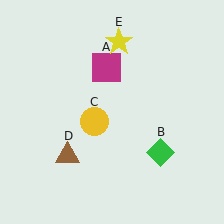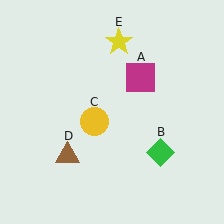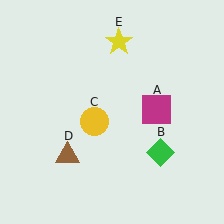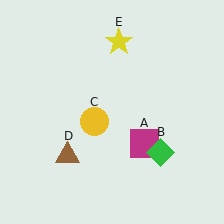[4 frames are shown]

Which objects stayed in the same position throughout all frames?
Green diamond (object B) and yellow circle (object C) and brown triangle (object D) and yellow star (object E) remained stationary.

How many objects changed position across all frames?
1 object changed position: magenta square (object A).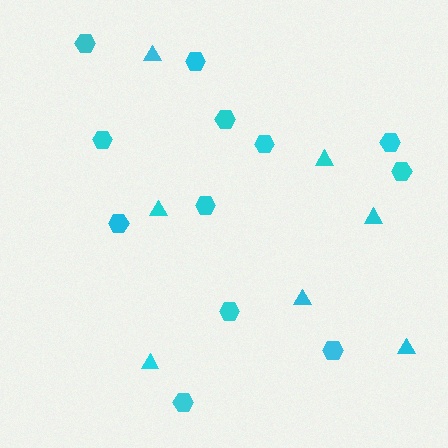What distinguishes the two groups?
There are 2 groups: one group of triangles (7) and one group of hexagons (12).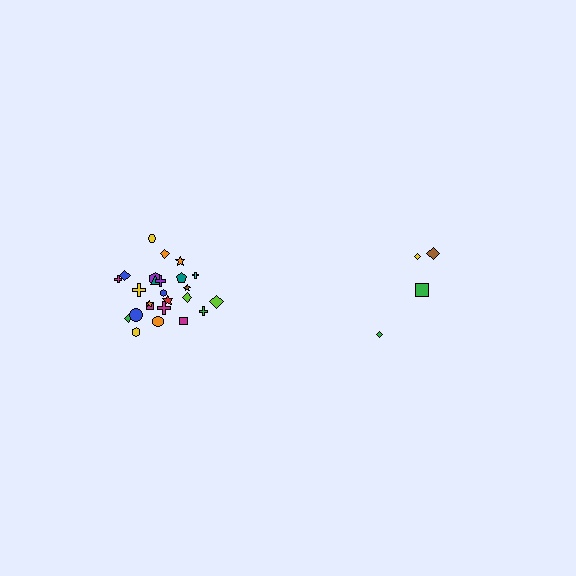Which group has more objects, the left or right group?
The left group.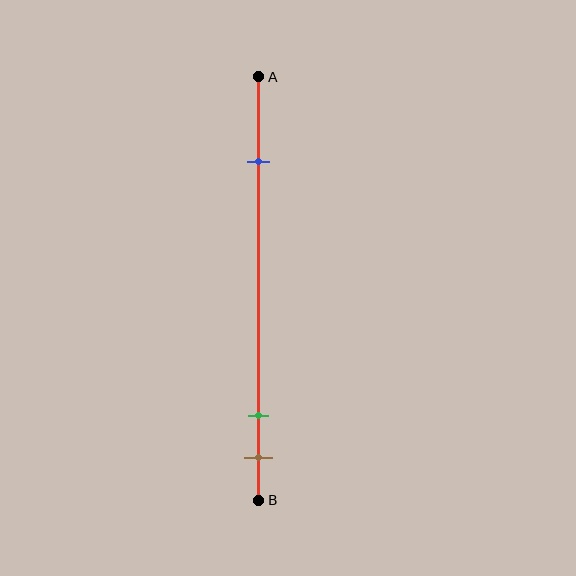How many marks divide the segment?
There are 3 marks dividing the segment.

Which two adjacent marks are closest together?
The green and brown marks are the closest adjacent pair.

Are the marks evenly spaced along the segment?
No, the marks are not evenly spaced.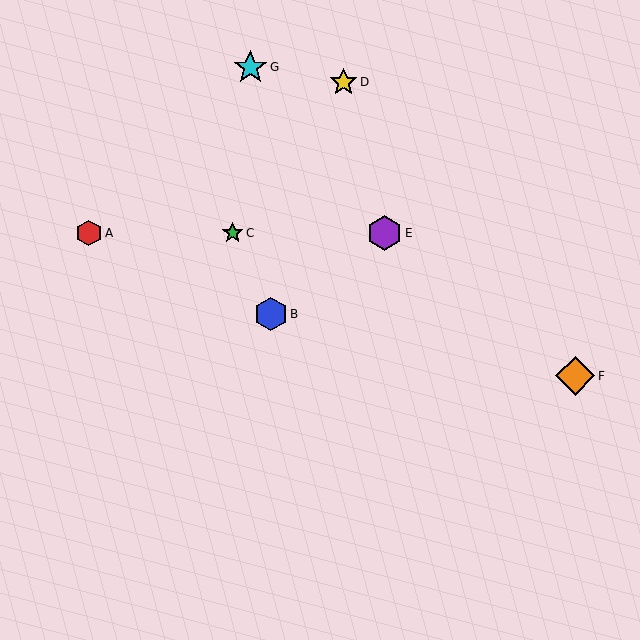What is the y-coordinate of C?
Object C is at y≈233.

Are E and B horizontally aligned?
No, E is at y≈233 and B is at y≈314.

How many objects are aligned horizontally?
3 objects (A, C, E) are aligned horizontally.